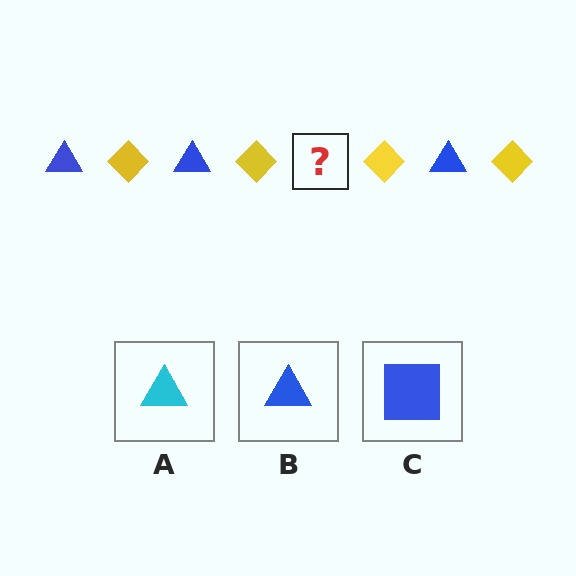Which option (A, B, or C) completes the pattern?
B.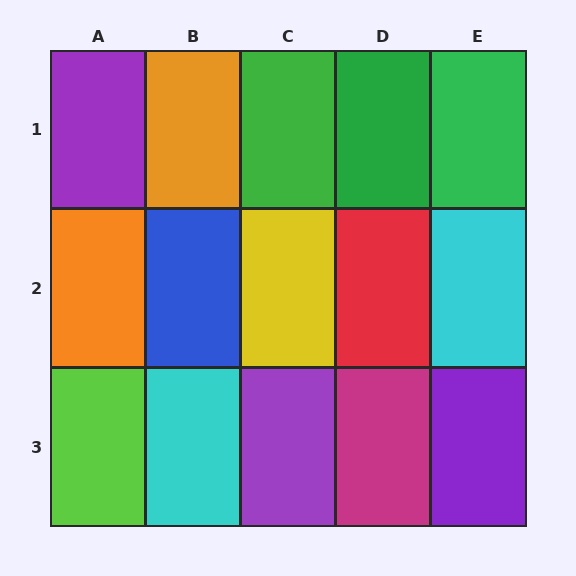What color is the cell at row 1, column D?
Green.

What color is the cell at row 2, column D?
Red.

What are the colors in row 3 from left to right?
Lime, cyan, purple, magenta, purple.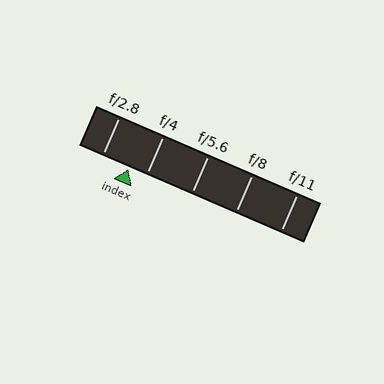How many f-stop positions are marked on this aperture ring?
There are 5 f-stop positions marked.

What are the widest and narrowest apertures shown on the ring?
The widest aperture shown is f/2.8 and the narrowest is f/11.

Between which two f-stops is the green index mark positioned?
The index mark is between f/2.8 and f/4.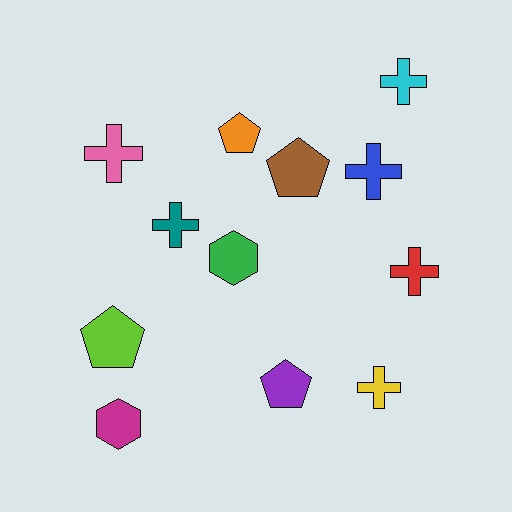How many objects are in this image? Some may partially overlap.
There are 12 objects.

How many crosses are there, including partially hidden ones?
There are 6 crosses.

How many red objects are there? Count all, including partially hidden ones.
There is 1 red object.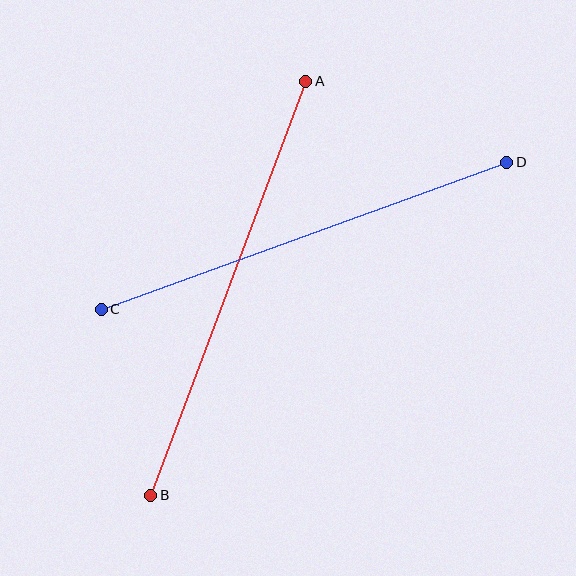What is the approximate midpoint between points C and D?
The midpoint is at approximately (304, 236) pixels.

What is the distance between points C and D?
The distance is approximately 431 pixels.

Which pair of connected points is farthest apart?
Points A and B are farthest apart.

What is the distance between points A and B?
The distance is approximately 442 pixels.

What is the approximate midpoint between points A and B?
The midpoint is at approximately (228, 288) pixels.